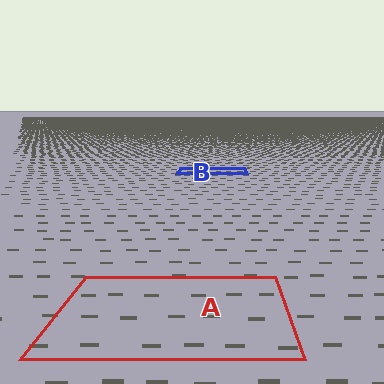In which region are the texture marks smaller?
The texture marks are smaller in region B, because it is farther away.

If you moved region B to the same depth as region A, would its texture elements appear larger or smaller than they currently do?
They would appear larger. At a closer depth, the same texture elements are projected at a bigger on-screen size.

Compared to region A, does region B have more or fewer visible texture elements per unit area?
Region B has more texture elements per unit area — they are packed more densely because it is farther away.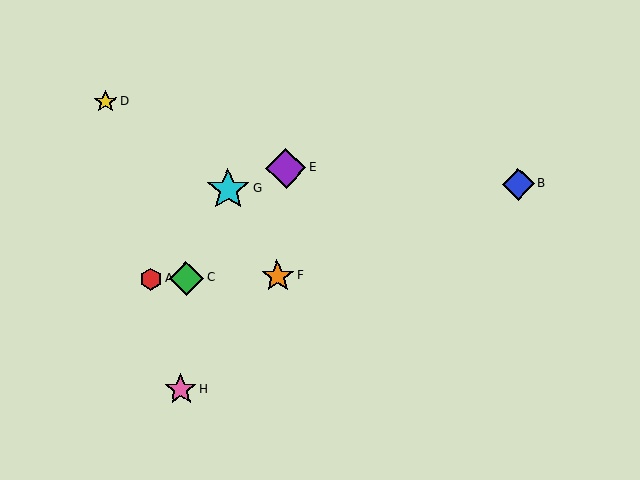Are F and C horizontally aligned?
Yes, both are at y≈276.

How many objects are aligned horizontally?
3 objects (A, C, F) are aligned horizontally.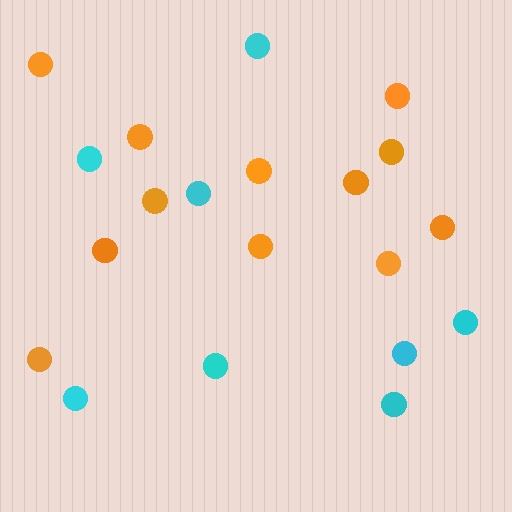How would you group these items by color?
There are 2 groups: one group of orange circles (12) and one group of cyan circles (8).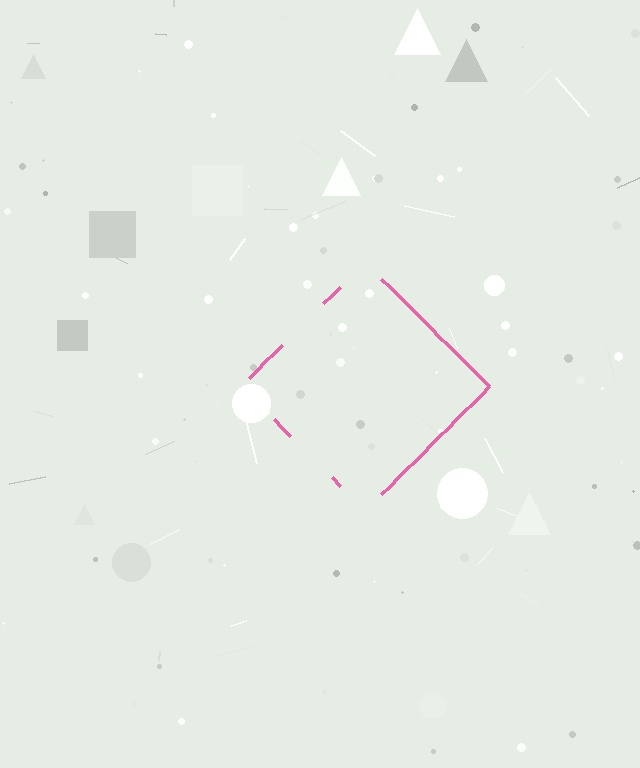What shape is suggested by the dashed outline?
The dashed outline suggests a diamond.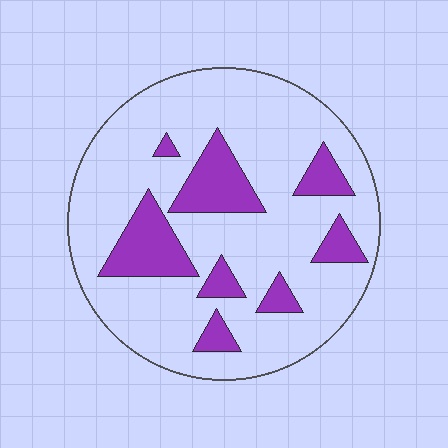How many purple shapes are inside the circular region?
8.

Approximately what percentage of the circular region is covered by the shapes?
Approximately 20%.